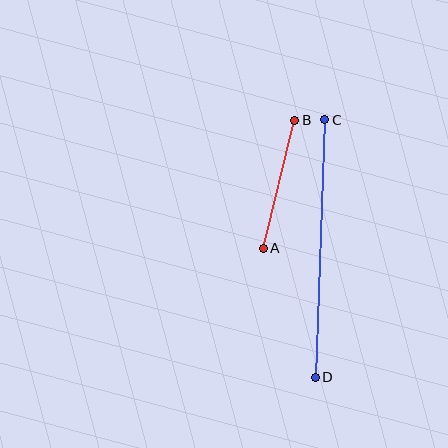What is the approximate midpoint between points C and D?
The midpoint is at approximately (320, 248) pixels.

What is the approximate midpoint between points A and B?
The midpoint is at approximately (279, 184) pixels.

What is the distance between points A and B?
The distance is approximately 132 pixels.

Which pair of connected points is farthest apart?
Points C and D are farthest apart.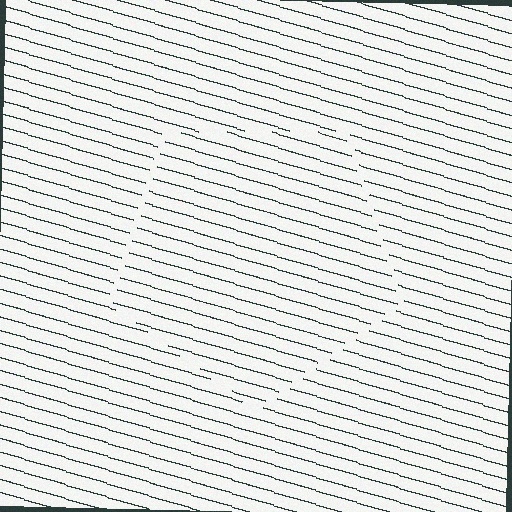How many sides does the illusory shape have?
5 sides — the line-ends trace a pentagon.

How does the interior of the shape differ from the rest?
The interior of the shape contains the same grating, shifted by half a period — the contour is defined by the phase discontinuity where line-ends from the inner and outer gratings abut.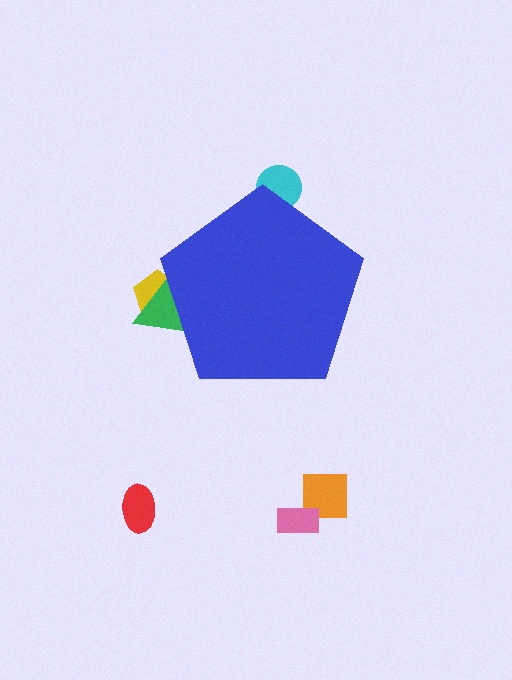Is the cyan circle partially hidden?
Yes, the cyan circle is partially hidden behind the blue pentagon.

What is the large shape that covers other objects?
A blue pentagon.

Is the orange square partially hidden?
No, the orange square is fully visible.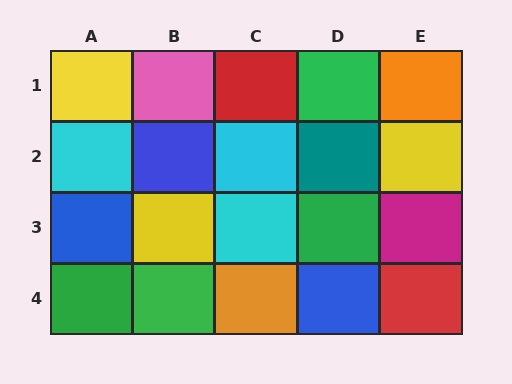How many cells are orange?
2 cells are orange.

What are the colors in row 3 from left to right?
Blue, yellow, cyan, green, magenta.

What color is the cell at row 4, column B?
Green.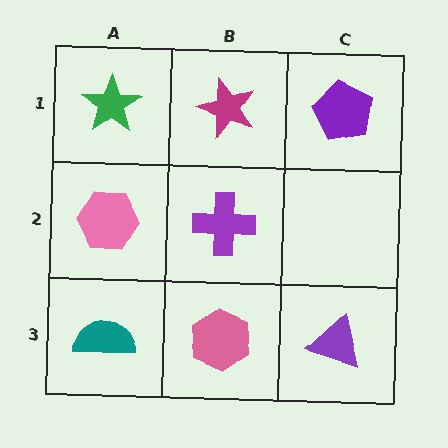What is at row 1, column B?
A magenta star.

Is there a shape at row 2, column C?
No, that cell is empty.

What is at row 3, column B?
A pink hexagon.